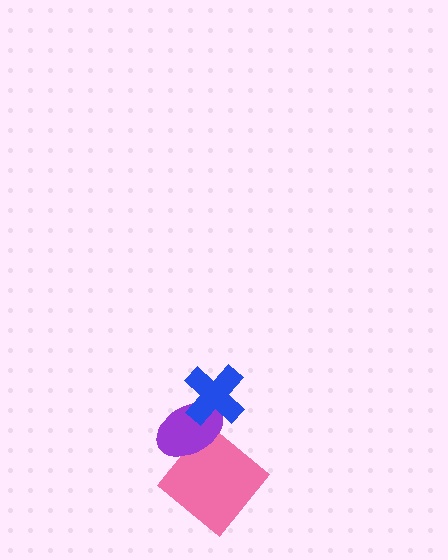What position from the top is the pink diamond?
The pink diamond is 3rd from the top.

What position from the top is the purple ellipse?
The purple ellipse is 2nd from the top.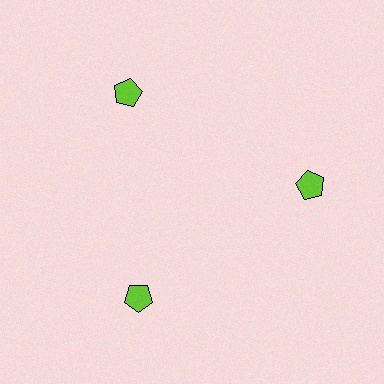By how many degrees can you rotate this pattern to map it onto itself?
The pattern maps onto itself every 120 degrees of rotation.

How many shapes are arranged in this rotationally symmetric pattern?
There are 3 shapes, arranged in 3 groups of 1.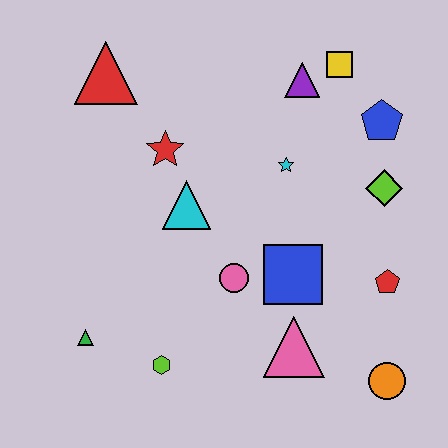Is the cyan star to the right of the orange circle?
No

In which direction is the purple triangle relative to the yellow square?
The purple triangle is to the left of the yellow square.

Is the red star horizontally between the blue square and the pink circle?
No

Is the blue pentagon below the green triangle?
No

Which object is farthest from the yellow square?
The green triangle is farthest from the yellow square.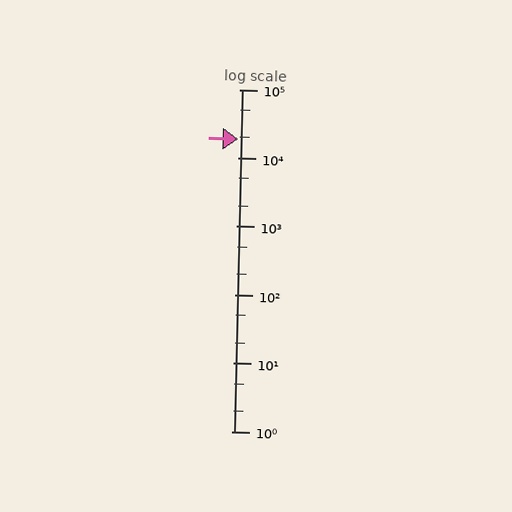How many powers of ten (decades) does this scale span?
The scale spans 5 decades, from 1 to 100000.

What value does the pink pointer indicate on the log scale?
The pointer indicates approximately 19000.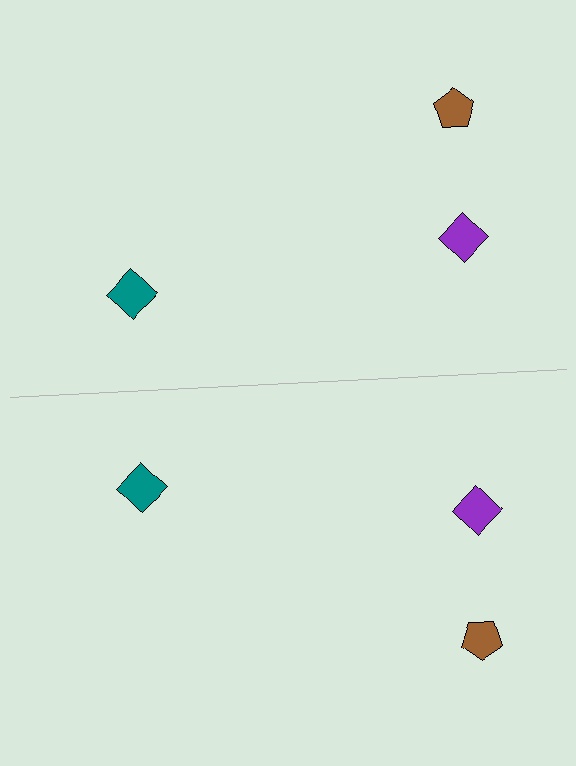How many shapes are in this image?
There are 6 shapes in this image.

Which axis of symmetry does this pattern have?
The pattern has a horizontal axis of symmetry running through the center of the image.